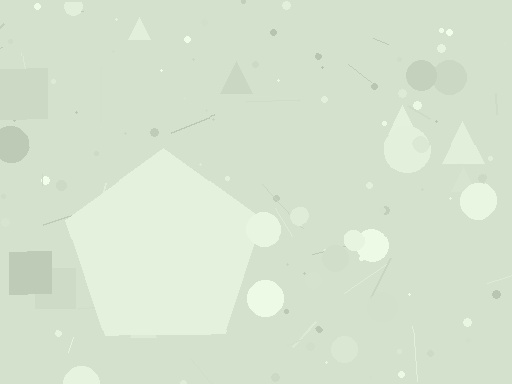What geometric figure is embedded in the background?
A pentagon is embedded in the background.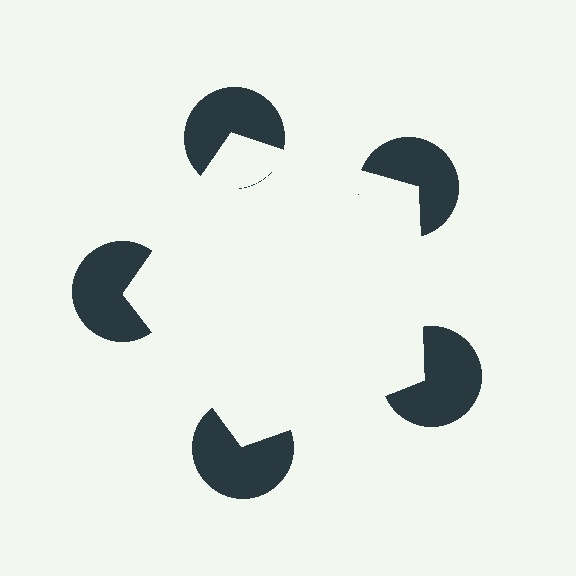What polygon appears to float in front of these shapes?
An illusory pentagon — its edges are inferred from the aligned wedge cuts in the pac-man discs, not physically drawn.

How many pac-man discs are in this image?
There are 5 — one at each vertex of the illusory pentagon.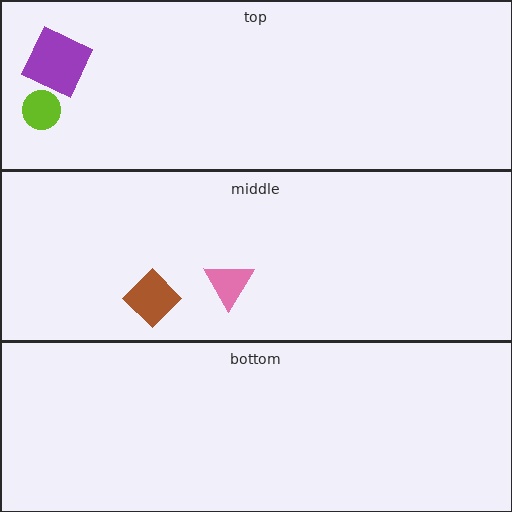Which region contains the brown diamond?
The middle region.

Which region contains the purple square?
The top region.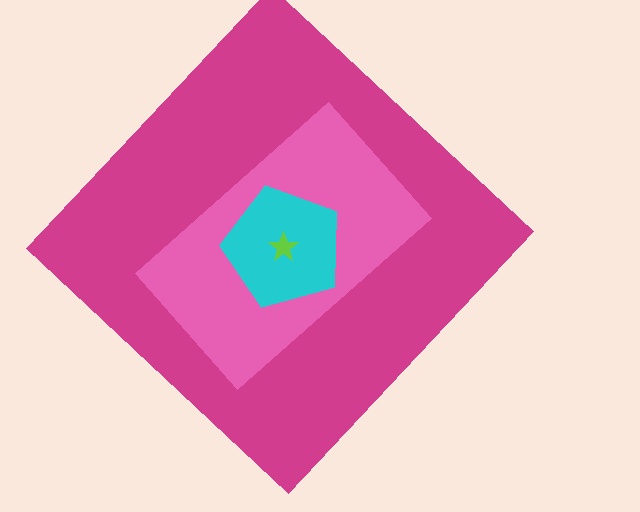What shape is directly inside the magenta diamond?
The pink rectangle.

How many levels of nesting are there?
4.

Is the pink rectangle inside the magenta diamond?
Yes.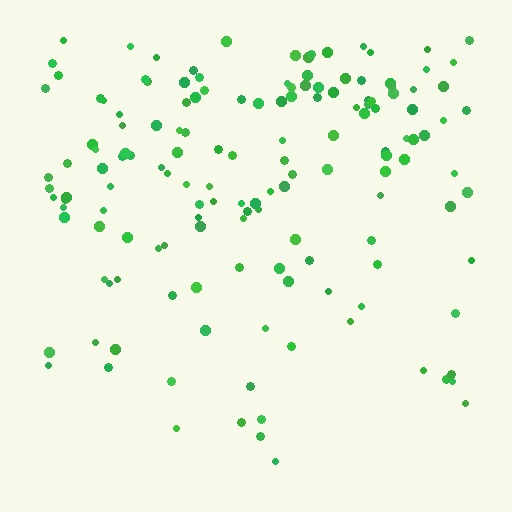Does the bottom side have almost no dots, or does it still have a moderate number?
Still a moderate number, just noticeably fewer than the top.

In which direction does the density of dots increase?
From bottom to top, with the top side densest.